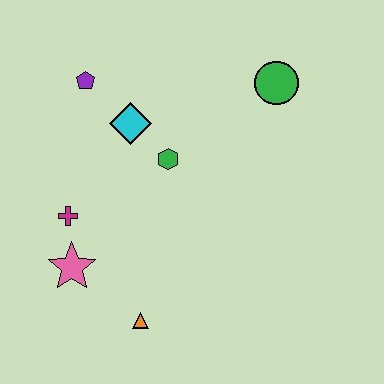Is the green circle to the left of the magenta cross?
No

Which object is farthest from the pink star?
The green circle is farthest from the pink star.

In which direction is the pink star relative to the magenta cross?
The pink star is below the magenta cross.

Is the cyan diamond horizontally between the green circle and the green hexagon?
No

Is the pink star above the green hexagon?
No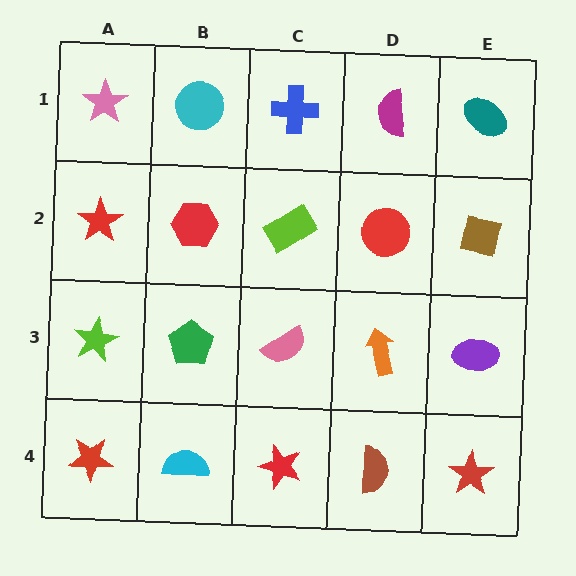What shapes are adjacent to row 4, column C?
A pink semicircle (row 3, column C), a cyan semicircle (row 4, column B), a brown semicircle (row 4, column D).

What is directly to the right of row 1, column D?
A teal ellipse.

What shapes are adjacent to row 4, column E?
A purple ellipse (row 3, column E), a brown semicircle (row 4, column D).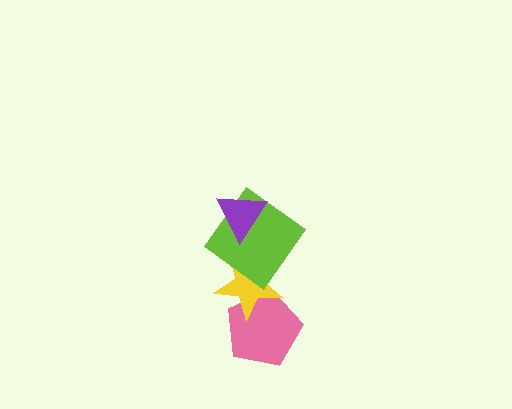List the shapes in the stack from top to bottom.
From top to bottom: the purple triangle, the lime diamond, the yellow star, the pink pentagon.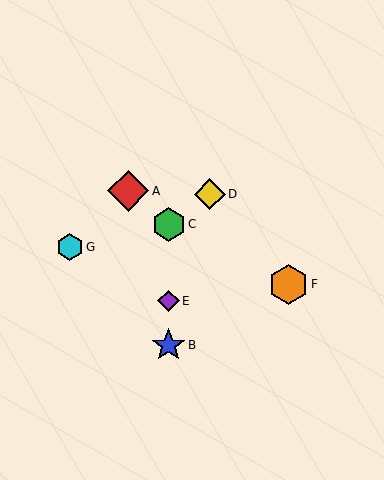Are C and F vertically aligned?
No, C is at x≈169 and F is at x≈288.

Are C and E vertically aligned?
Yes, both are at x≈169.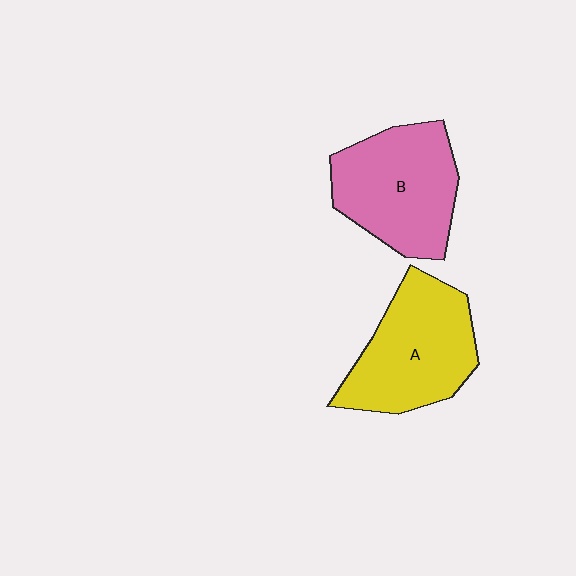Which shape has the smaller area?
Shape A (yellow).